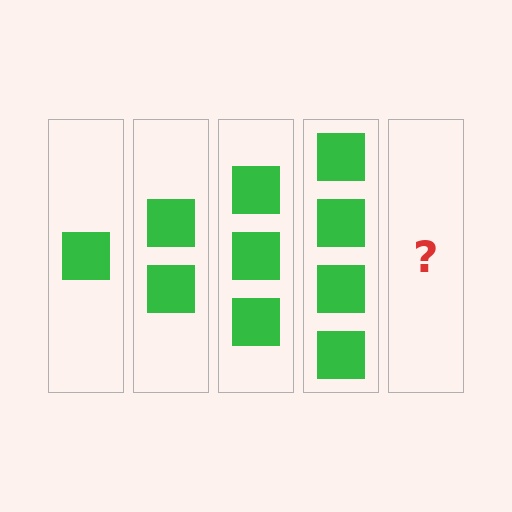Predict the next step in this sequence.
The next step is 5 squares.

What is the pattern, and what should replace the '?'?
The pattern is that each step adds one more square. The '?' should be 5 squares.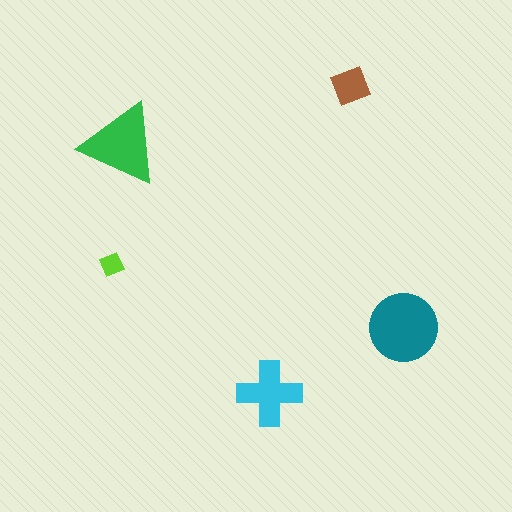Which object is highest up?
The brown square is topmost.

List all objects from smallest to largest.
The lime diamond, the brown square, the cyan cross, the green triangle, the teal circle.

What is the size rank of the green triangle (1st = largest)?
2nd.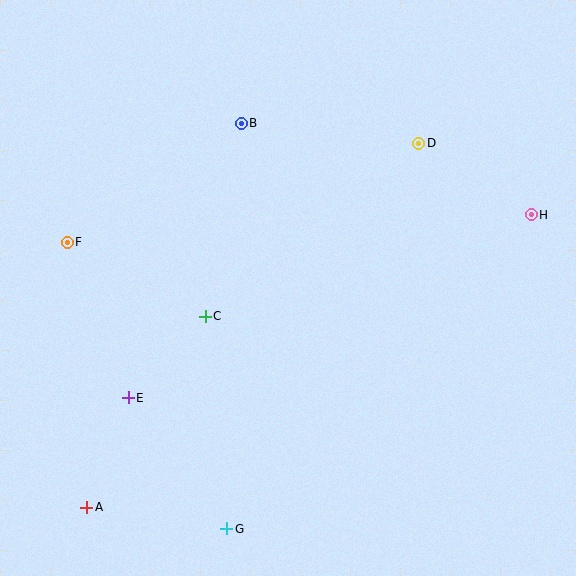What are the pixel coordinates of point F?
Point F is at (67, 242).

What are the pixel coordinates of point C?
Point C is at (205, 316).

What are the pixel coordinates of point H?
Point H is at (531, 215).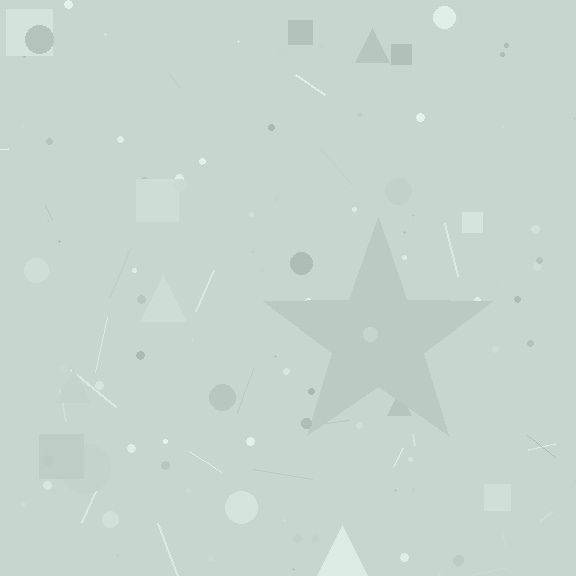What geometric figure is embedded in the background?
A star is embedded in the background.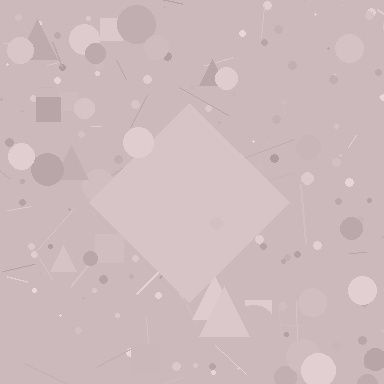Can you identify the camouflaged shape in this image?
The camouflaged shape is a diamond.